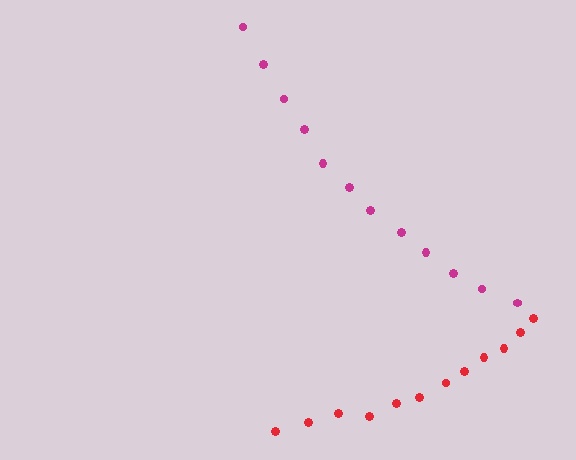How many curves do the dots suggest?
There are 2 distinct paths.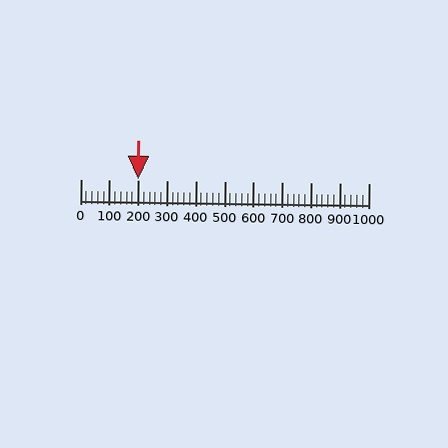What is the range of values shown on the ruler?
The ruler shows values from 0 to 1000.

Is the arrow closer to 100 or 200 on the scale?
The arrow is closer to 200.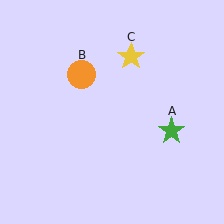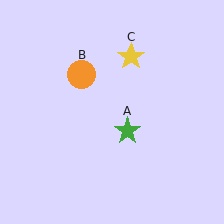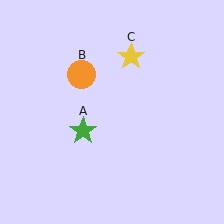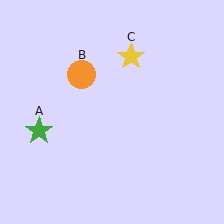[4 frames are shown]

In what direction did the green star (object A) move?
The green star (object A) moved left.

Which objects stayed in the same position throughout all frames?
Orange circle (object B) and yellow star (object C) remained stationary.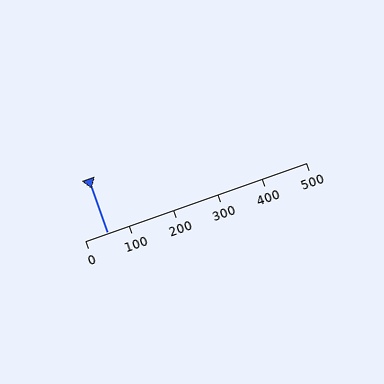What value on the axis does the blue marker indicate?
The marker indicates approximately 50.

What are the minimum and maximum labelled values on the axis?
The axis runs from 0 to 500.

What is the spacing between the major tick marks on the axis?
The major ticks are spaced 100 apart.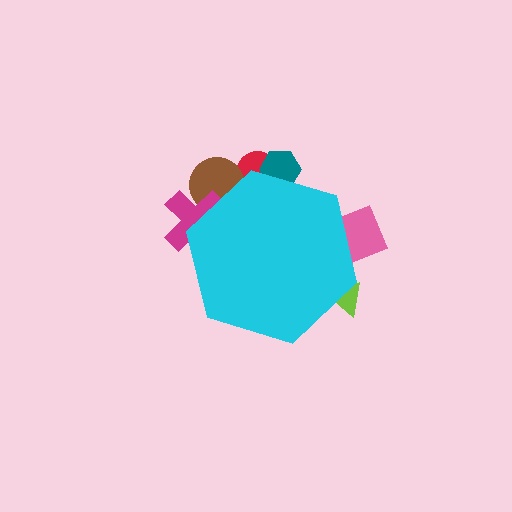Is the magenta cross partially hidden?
Yes, the magenta cross is partially hidden behind the cyan hexagon.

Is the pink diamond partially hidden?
Yes, the pink diamond is partially hidden behind the cyan hexagon.